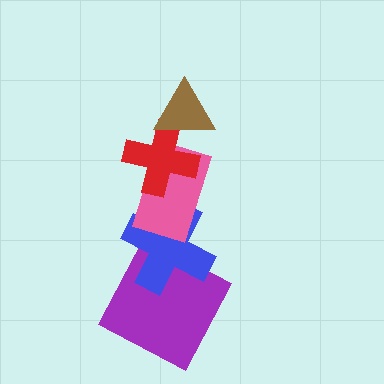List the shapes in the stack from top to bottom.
From top to bottom: the brown triangle, the red cross, the pink rectangle, the blue cross, the purple square.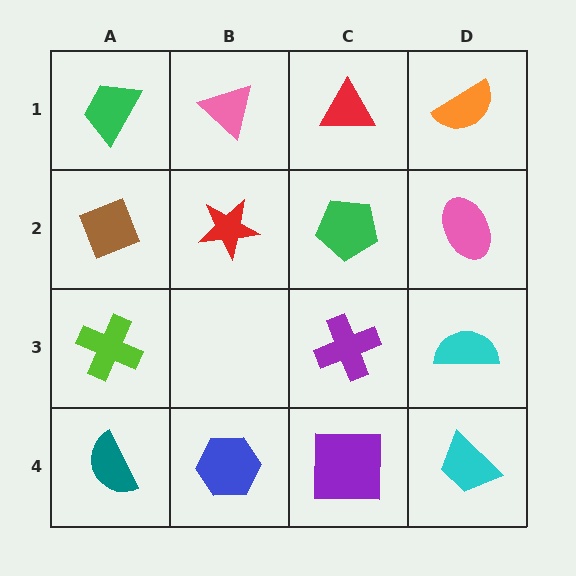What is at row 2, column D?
A pink ellipse.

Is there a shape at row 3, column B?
No, that cell is empty.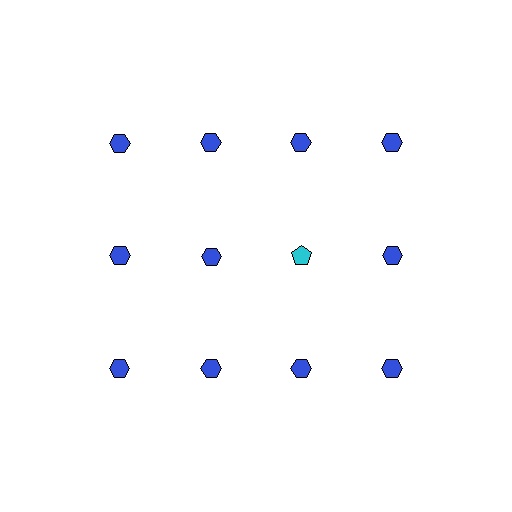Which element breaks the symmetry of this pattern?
The cyan pentagon in the second row, center column breaks the symmetry. All other shapes are blue hexagons.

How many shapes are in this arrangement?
There are 12 shapes arranged in a grid pattern.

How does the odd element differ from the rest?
It differs in both color (cyan instead of blue) and shape (pentagon instead of hexagon).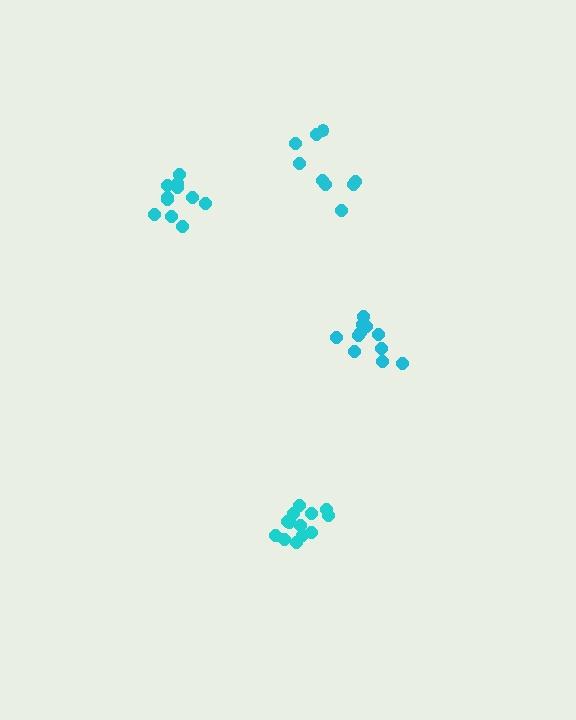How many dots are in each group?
Group 1: 9 dots, Group 2: 11 dots, Group 3: 11 dots, Group 4: 13 dots (44 total).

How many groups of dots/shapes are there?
There are 4 groups.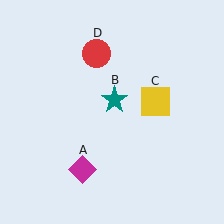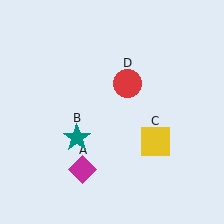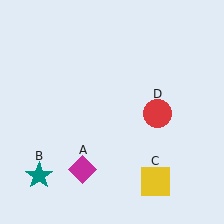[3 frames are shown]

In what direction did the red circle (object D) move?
The red circle (object D) moved down and to the right.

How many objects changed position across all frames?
3 objects changed position: teal star (object B), yellow square (object C), red circle (object D).